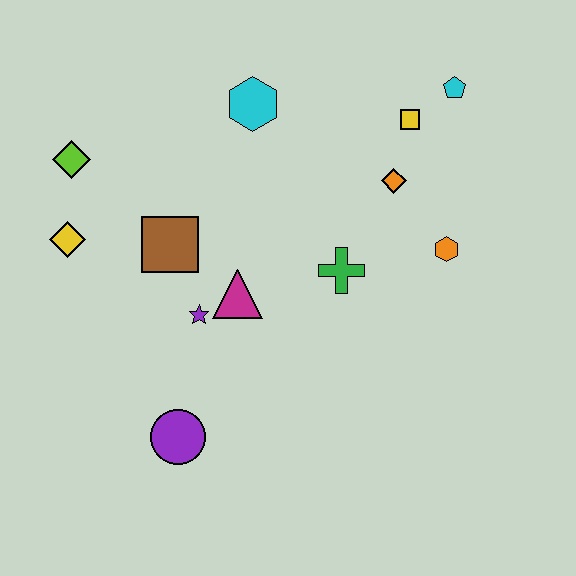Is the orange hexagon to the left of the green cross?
No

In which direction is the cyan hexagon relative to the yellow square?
The cyan hexagon is to the left of the yellow square.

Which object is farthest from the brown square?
The cyan pentagon is farthest from the brown square.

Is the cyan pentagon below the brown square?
No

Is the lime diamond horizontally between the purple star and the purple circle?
No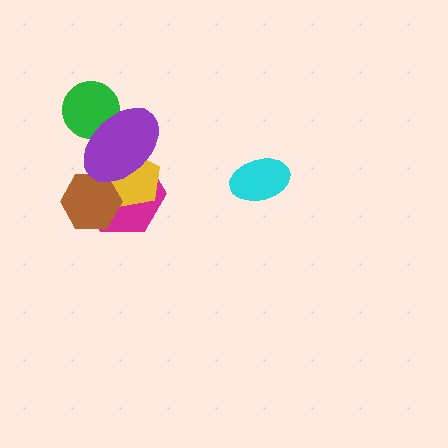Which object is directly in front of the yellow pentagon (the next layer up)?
The brown hexagon is directly in front of the yellow pentagon.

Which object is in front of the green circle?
The purple ellipse is in front of the green circle.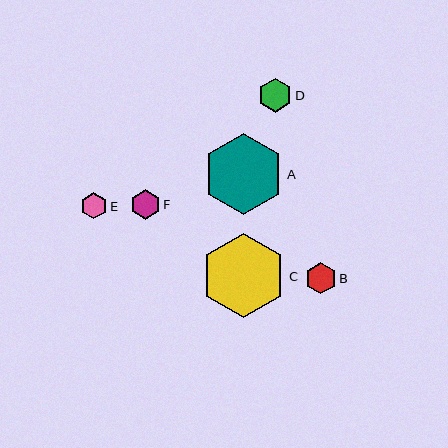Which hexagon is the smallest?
Hexagon E is the smallest with a size of approximately 26 pixels.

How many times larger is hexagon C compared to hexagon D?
Hexagon C is approximately 2.5 times the size of hexagon D.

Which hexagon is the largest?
Hexagon C is the largest with a size of approximately 85 pixels.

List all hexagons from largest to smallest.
From largest to smallest: C, A, D, B, F, E.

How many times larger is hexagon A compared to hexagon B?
Hexagon A is approximately 2.6 times the size of hexagon B.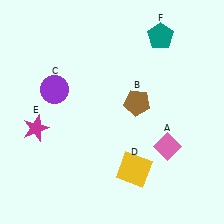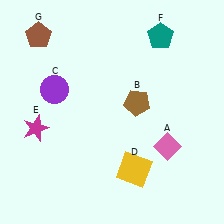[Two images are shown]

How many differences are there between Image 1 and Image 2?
There is 1 difference between the two images.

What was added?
A brown pentagon (G) was added in Image 2.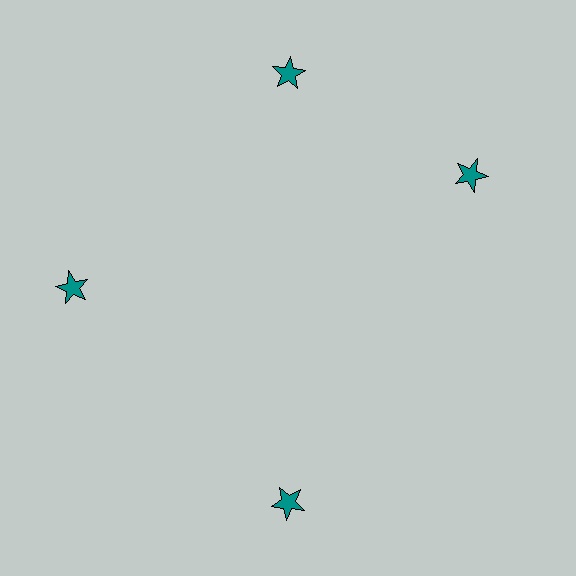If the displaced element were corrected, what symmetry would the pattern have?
It would have 4-fold rotational symmetry — the pattern would map onto itself every 90 degrees.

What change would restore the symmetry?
The symmetry would be restored by rotating it back into even spacing with its neighbors so that all 4 stars sit at equal angles and equal distance from the center.